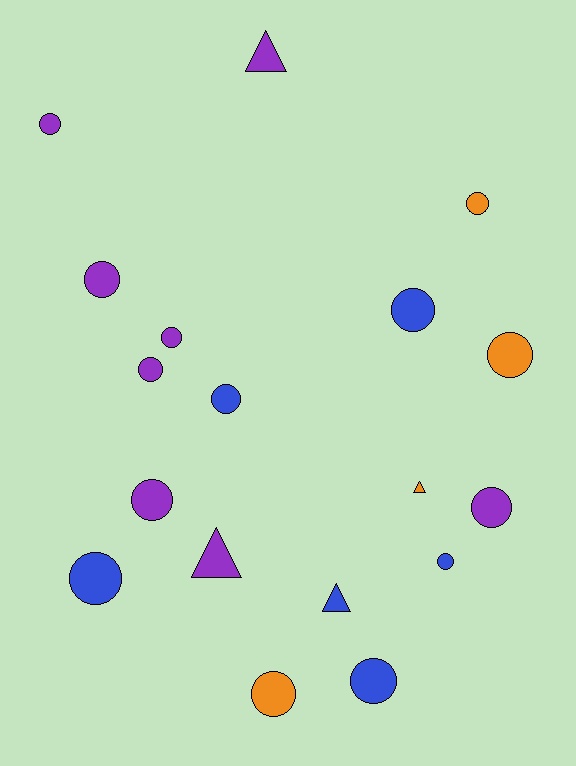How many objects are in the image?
There are 18 objects.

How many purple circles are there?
There are 6 purple circles.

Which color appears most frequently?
Purple, with 8 objects.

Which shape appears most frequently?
Circle, with 14 objects.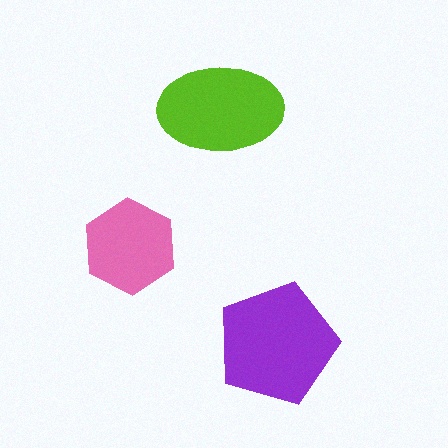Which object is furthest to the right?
The purple pentagon is rightmost.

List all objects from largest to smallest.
The purple pentagon, the lime ellipse, the pink hexagon.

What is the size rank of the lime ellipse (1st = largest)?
2nd.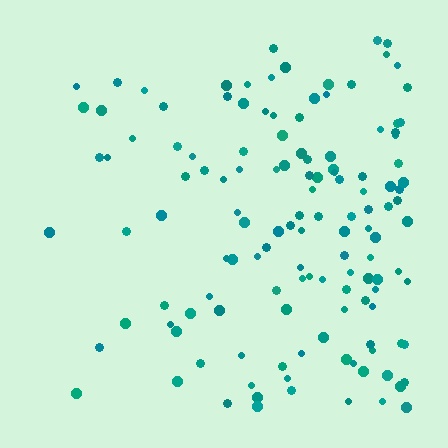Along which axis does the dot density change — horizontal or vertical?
Horizontal.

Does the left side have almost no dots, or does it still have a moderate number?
Still a moderate number, just noticeably fewer than the right.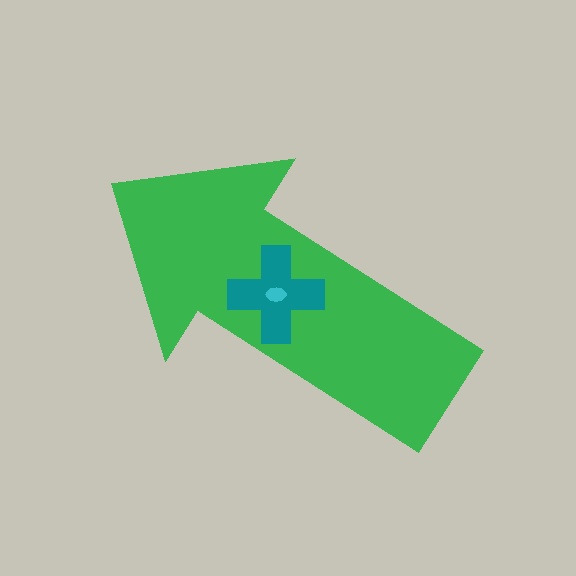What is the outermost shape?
The green arrow.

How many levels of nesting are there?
3.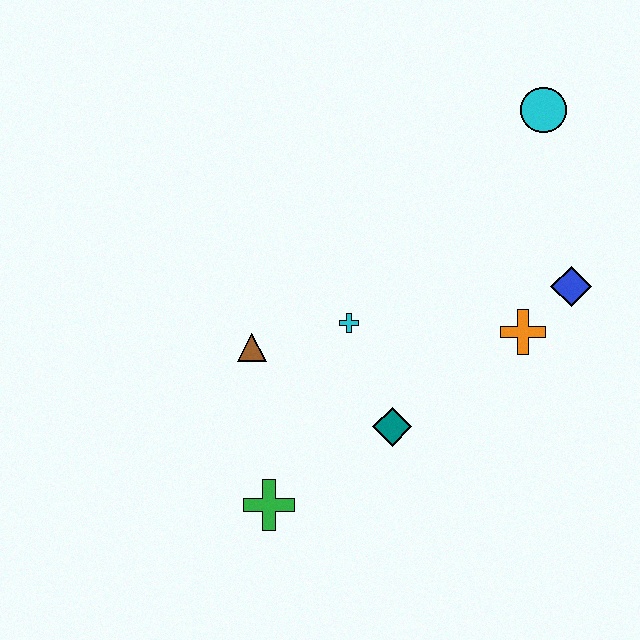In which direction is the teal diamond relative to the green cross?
The teal diamond is to the right of the green cross.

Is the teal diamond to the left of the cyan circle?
Yes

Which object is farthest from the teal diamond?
The cyan circle is farthest from the teal diamond.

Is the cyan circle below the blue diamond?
No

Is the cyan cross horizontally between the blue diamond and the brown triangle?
Yes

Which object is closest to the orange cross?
The blue diamond is closest to the orange cross.